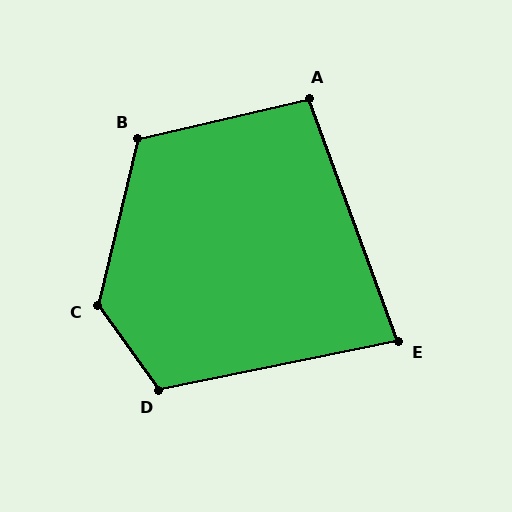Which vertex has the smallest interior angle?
E, at approximately 81 degrees.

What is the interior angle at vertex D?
Approximately 114 degrees (obtuse).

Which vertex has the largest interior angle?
C, at approximately 131 degrees.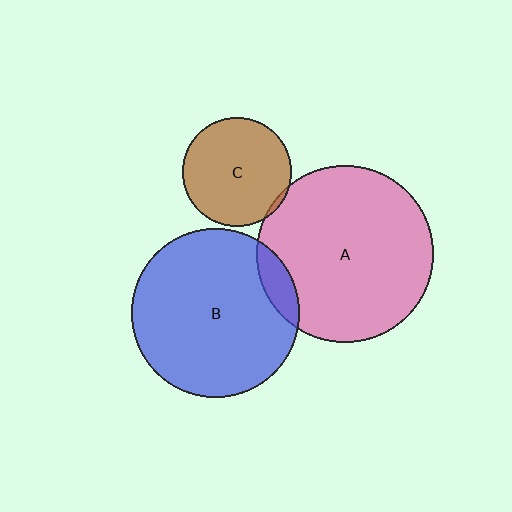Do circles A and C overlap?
Yes.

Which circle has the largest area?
Circle A (pink).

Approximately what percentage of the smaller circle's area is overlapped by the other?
Approximately 5%.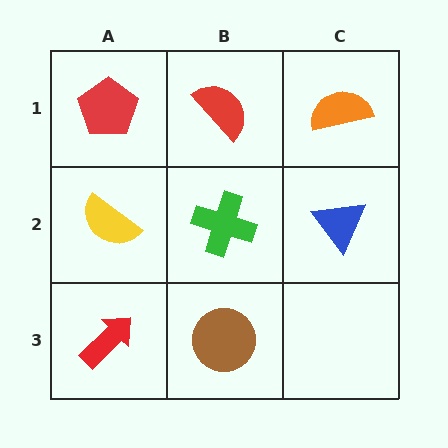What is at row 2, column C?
A blue triangle.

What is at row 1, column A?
A red pentagon.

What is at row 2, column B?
A green cross.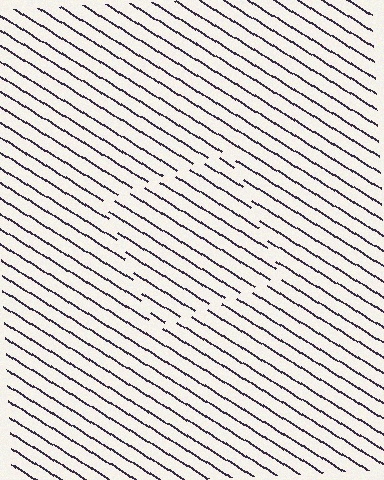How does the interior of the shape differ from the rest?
The interior of the shape contains the same grating, shifted by half a period — the contour is defined by the phase discontinuity where line-ends from the inner and outer gratings abut.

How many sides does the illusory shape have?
4 sides — the line-ends trace a square.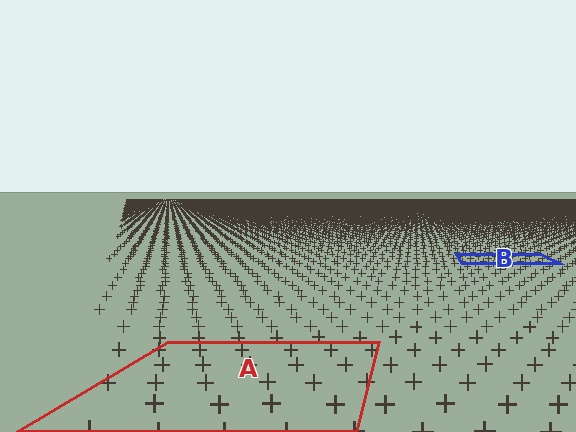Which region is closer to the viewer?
Region A is closer. The texture elements there are larger and more spread out.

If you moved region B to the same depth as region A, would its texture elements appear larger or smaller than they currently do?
They would appear larger. At a closer depth, the same texture elements are projected at a bigger on-screen size.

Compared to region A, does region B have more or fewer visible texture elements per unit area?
Region B has more texture elements per unit area — they are packed more densely because it is farther away.